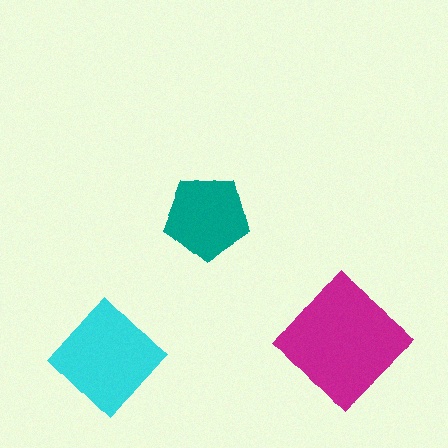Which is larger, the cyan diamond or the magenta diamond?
The magenta diamond.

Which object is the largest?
The magenta diamond.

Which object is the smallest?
The teal pentagon.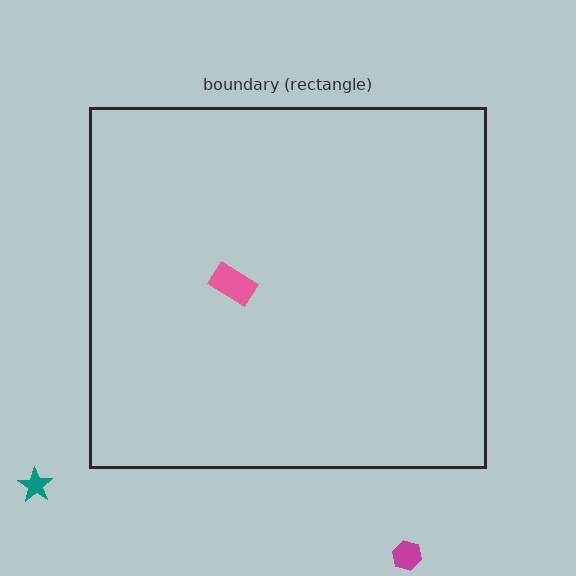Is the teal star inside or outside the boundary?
Outside.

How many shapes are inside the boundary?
1 inside, 2 outside.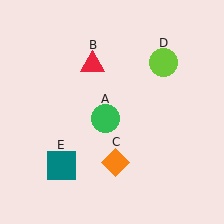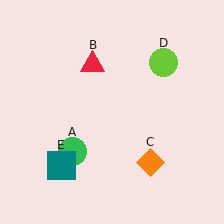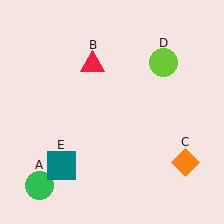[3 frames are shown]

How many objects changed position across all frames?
2 objects changed position: green circle (object A), orange diamond (object C).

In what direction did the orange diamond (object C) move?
The orange diamond (object C) moved right.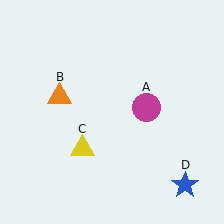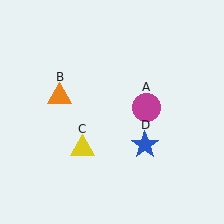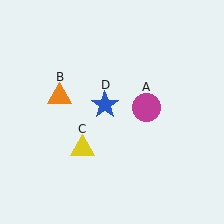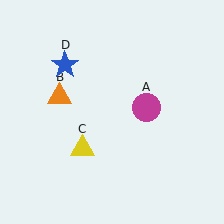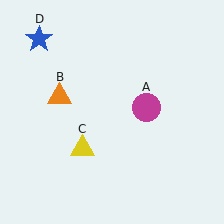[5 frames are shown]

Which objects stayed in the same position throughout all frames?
Magenta circle (object A) and orange triangle (object B) and yellow triangle (object C) remained stationary.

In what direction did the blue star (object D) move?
The blue star (object D) moved up and to the left.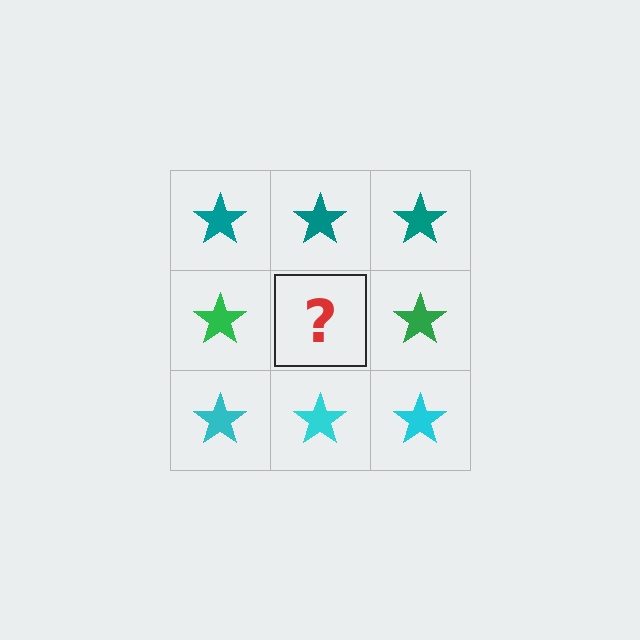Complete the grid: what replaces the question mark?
The question mark should be replaced with a green star.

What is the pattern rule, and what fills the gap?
The rule is that each row has a consistent color. The gap should be filled with a green star.